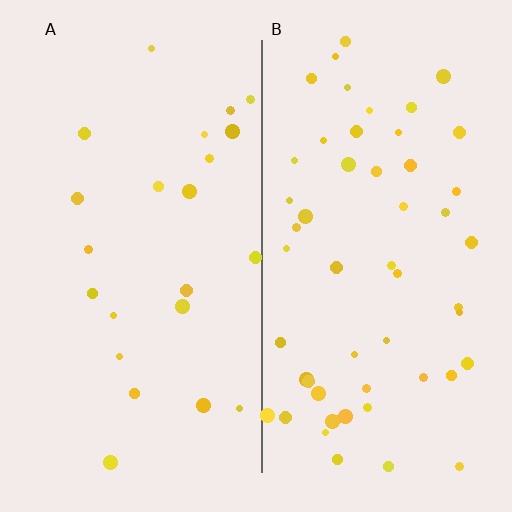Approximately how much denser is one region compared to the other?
Approximately 2.4× — region B over region A.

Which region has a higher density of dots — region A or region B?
B (the right).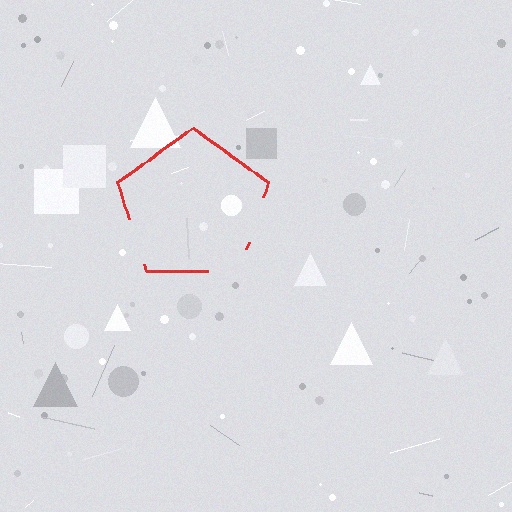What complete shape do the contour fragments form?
The contour fragments form a pentagon.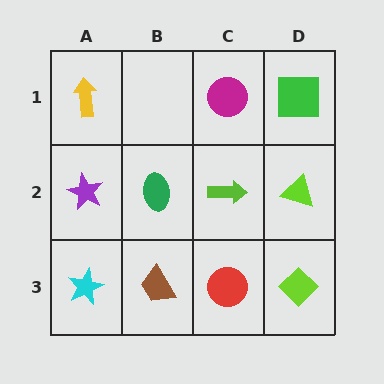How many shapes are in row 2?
4 shapes.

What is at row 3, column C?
A red circle.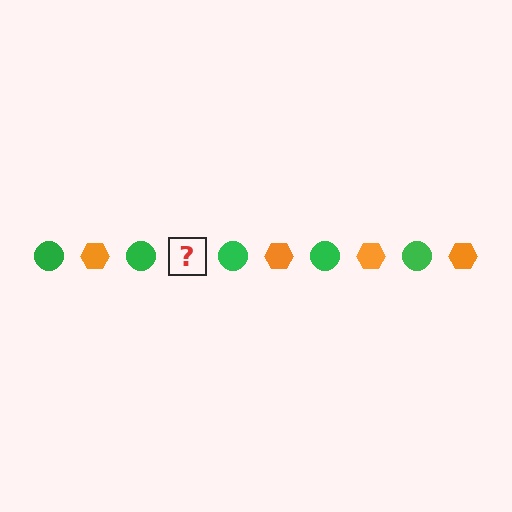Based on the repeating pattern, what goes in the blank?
The blank should be an orange hexagon.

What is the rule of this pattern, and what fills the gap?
The rule is that the pattern alternates between green circle and orange hexagon. The gap should be filled with an orange hexagon.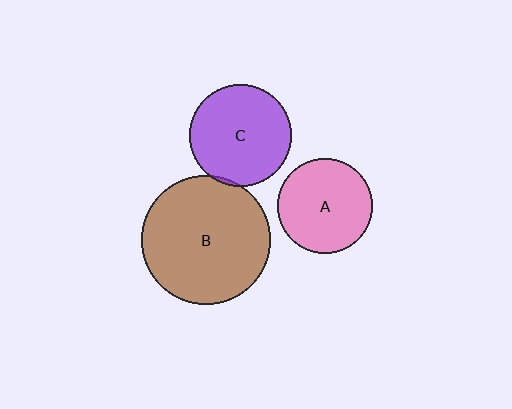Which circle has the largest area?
Circle B (brown).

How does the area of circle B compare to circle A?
Approximately 1.8 times.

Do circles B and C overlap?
Yes.